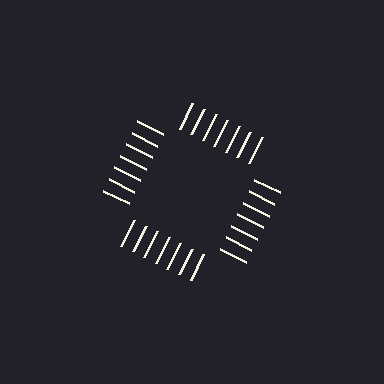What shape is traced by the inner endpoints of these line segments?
An illusory square — the line segments terminate on its edges but no continuous stroke is drawn.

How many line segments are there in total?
28 — 7 along each of the 4 edges.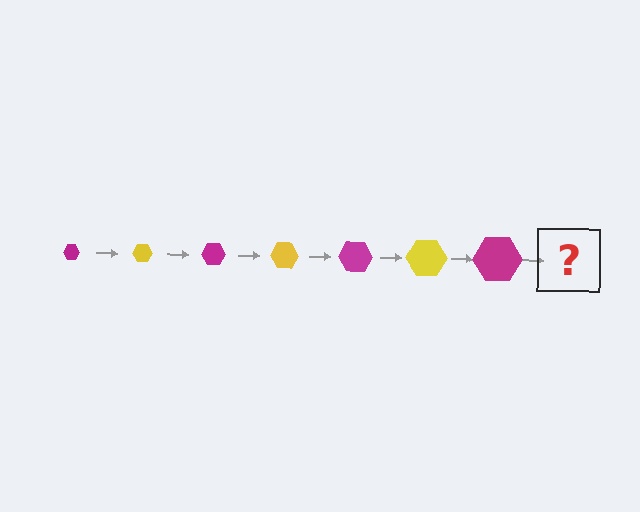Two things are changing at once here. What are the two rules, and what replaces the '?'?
The two rules are that the hexagon grows larger each step and the color cycles through magenta and yellow. The '?' should be a yellow hexagon, larger than the previous one.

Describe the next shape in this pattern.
It should be a yellow hexagon, larger than the previous one.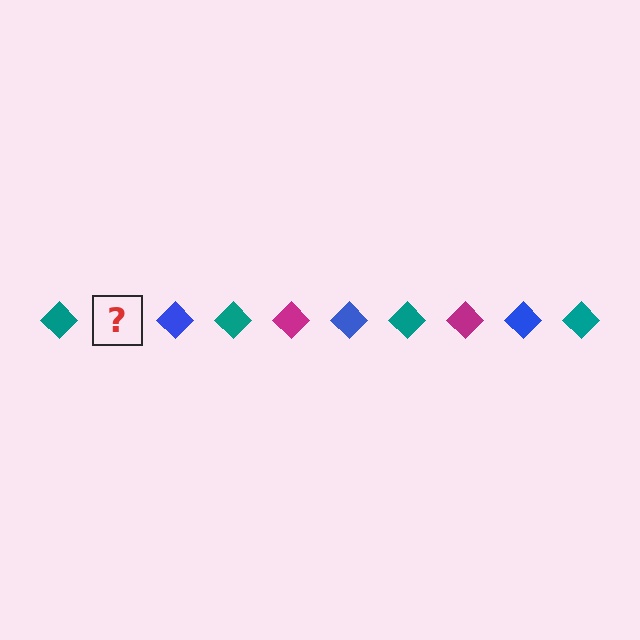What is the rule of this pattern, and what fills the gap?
The rule is that the pattern cycles through teal, magenta, blue diamonds. The gap should be filled with a magenta diamond.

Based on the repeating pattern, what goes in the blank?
The blank should be a magenta diamond.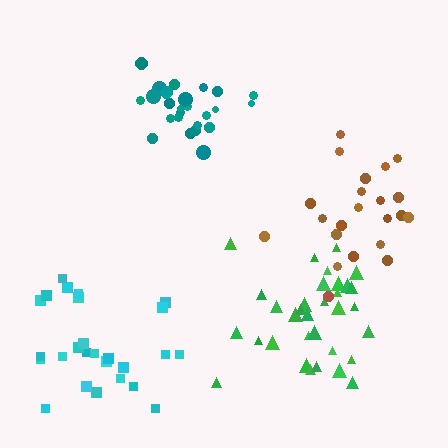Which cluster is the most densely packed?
Teal.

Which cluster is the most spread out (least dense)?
Brown.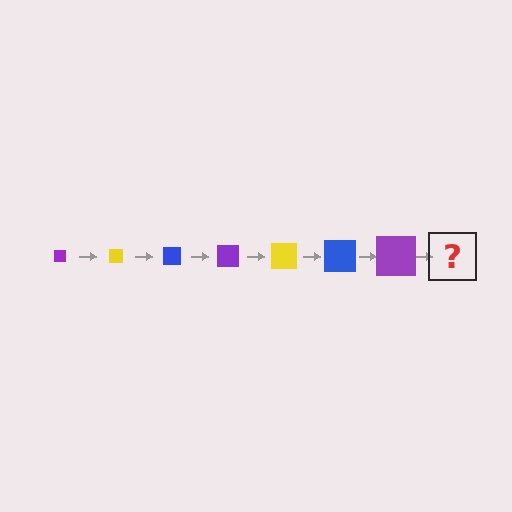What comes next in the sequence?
The next element should be a yellow square, larger than the previous one.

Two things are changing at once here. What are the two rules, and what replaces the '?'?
The two rules are that the square grows larger each step and the color cycles through purple, yellow, and blue. The '?' should be a yellow square, larger than the previous one.